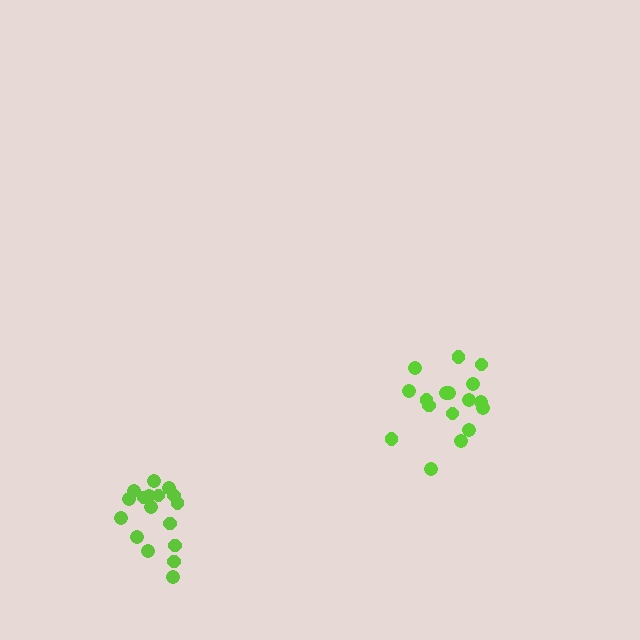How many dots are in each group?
Group 1: 17 dots, Group 2: 17 dots (34 total).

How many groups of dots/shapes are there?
There are 2 groups.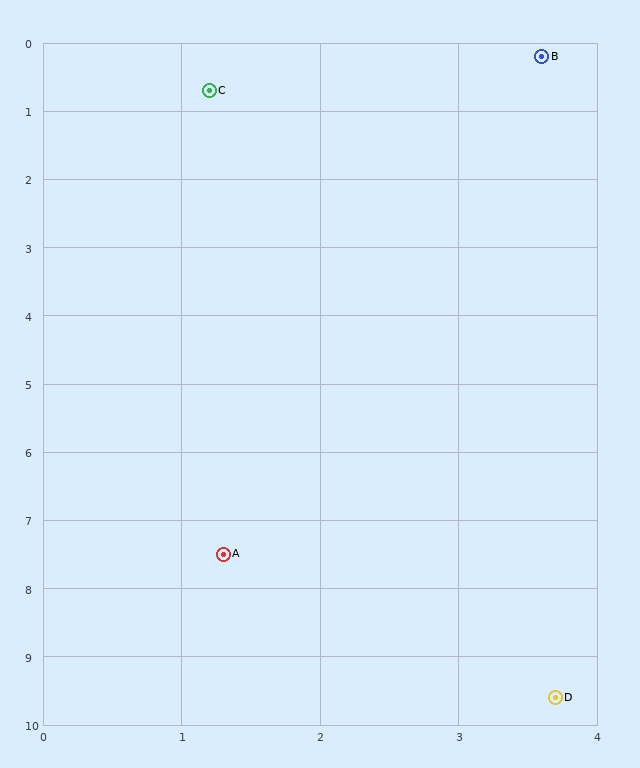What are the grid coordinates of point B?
Point B is at approximately (3.6, 0.2).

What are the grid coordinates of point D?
Point D is at approximately (3.7, 9.6).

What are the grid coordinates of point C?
Point C is at approximately (1.2, 0.7).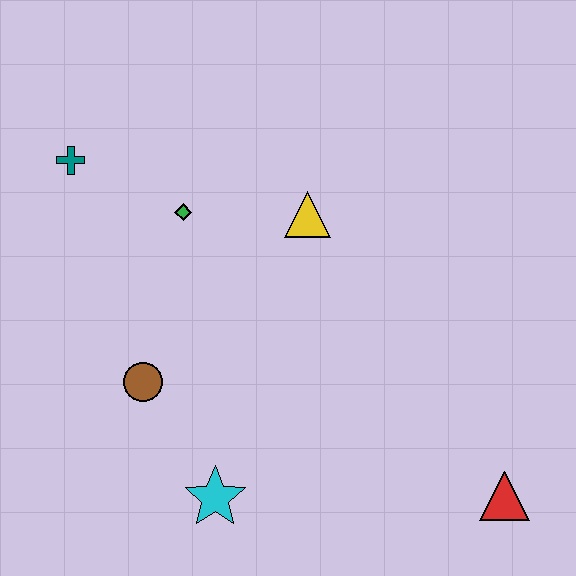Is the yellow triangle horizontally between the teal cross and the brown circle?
No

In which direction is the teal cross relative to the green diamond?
The teal cross is to the left of the green diamond.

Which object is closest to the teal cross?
The green diamond is closest to the teal cross.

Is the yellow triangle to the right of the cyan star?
Yes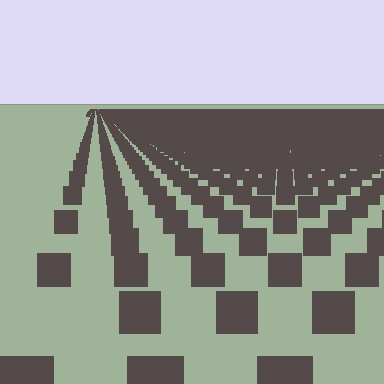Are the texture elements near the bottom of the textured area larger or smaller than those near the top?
Larger. Near the bottom, elements are closer to the viewer and appear at a bigger on-screen size.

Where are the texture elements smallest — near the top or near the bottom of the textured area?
Near the top.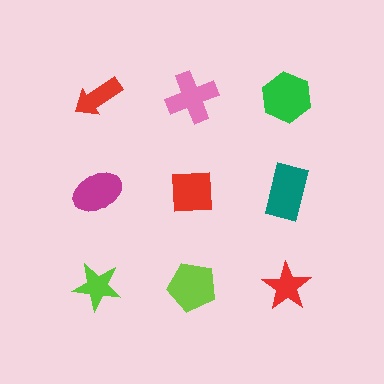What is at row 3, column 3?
A red star.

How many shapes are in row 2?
3 shapes.